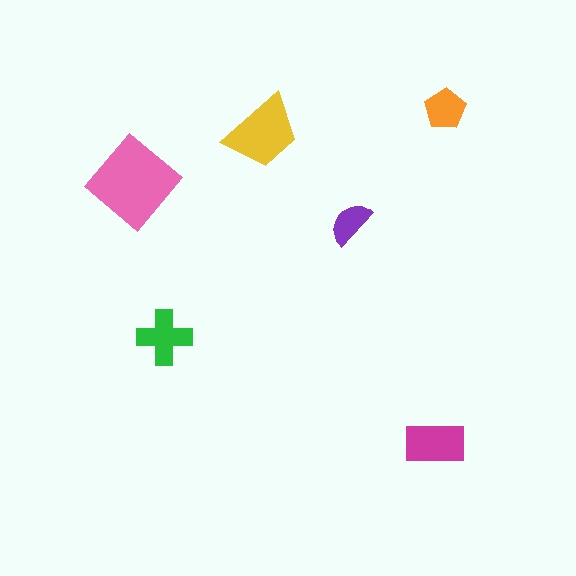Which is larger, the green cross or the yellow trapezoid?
The yellow trapezoid.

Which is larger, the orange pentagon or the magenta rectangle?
The magenta rectangle.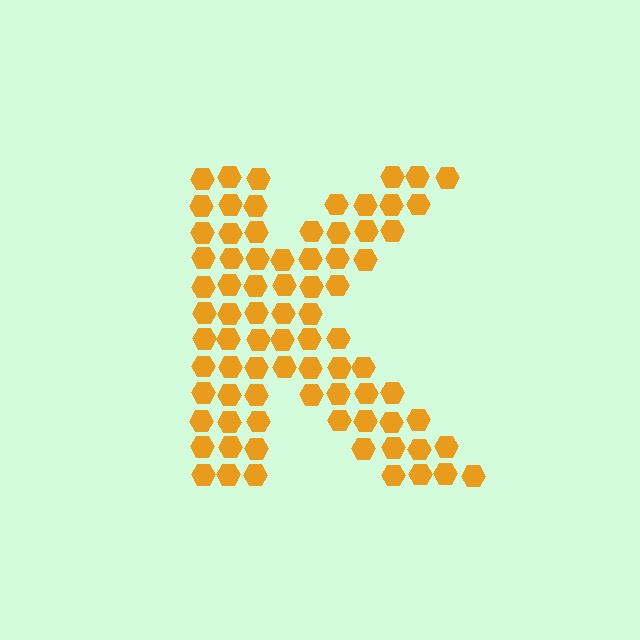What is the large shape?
The large shape is the letter K.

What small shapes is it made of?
It is made of small hexagons.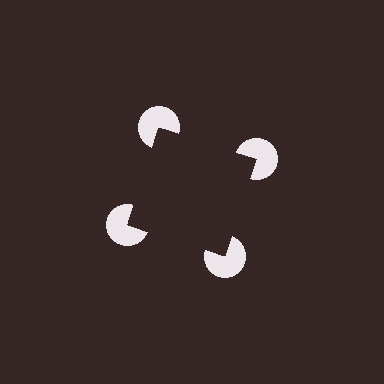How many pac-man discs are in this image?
There are 4 — one at each vertex of the illusory square.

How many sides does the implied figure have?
4 sides.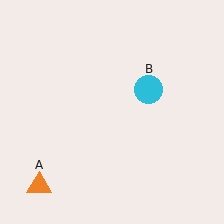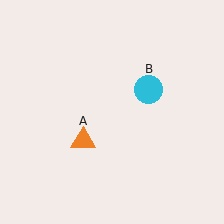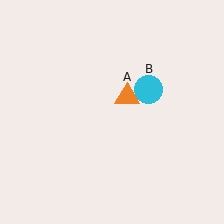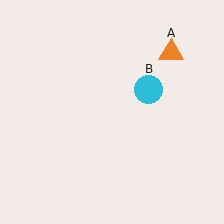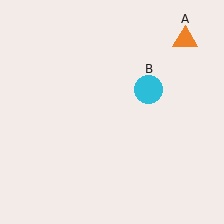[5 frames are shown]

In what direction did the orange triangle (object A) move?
The orange triangle (object A) moved up and to the right.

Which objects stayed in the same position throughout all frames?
Cyan circle (object B) remained stationary.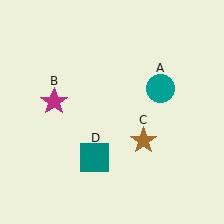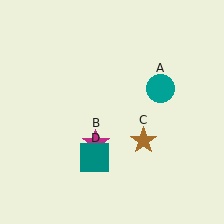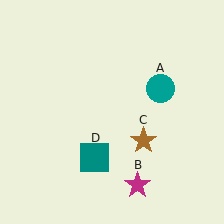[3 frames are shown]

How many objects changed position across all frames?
1 object changed position: magenta star (object B).